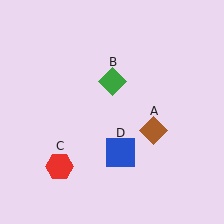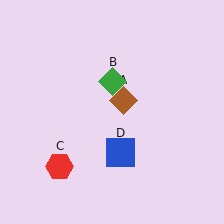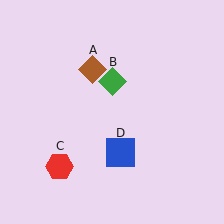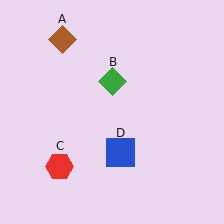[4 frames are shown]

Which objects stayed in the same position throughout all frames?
Green diamond (object B) and red hexagon (object C) and blue square (object D) remained stationary.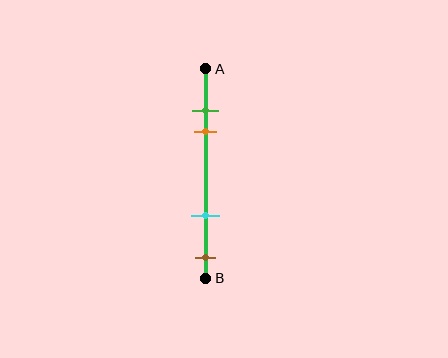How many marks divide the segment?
There are 4 marks dividing the segment.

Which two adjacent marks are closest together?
The green and orange marks are the closest adjacent pair.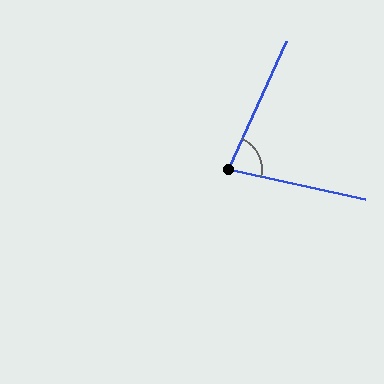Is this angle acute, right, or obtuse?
It is acute.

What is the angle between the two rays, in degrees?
Approximately 78 degrees.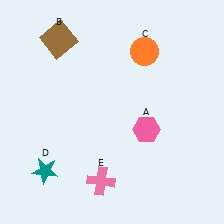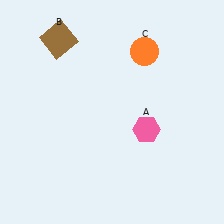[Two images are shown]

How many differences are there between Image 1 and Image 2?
There are 2 differences between the two images.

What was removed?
The pink cross (E), the teal star (D) were removed in Image 2.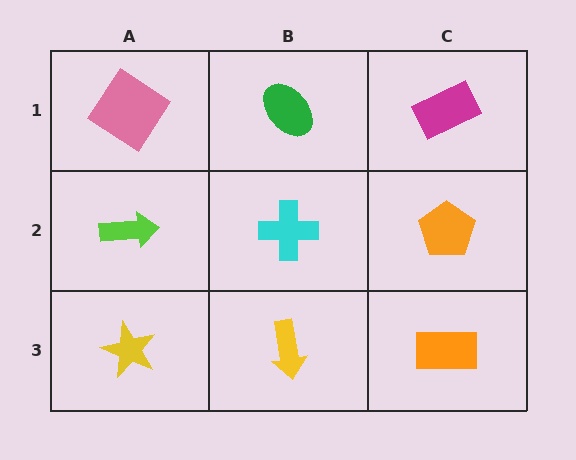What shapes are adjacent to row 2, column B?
A green ellipse (row 1, column B), a yellow arrow (row 3, column B), a lime arrow (row 2, column A), an orange pentagon (row 2, column C).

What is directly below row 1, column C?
An orange pentagon.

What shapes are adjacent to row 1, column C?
An orange pentagon (row 2, column C), a green ellipse (row 1, column B).